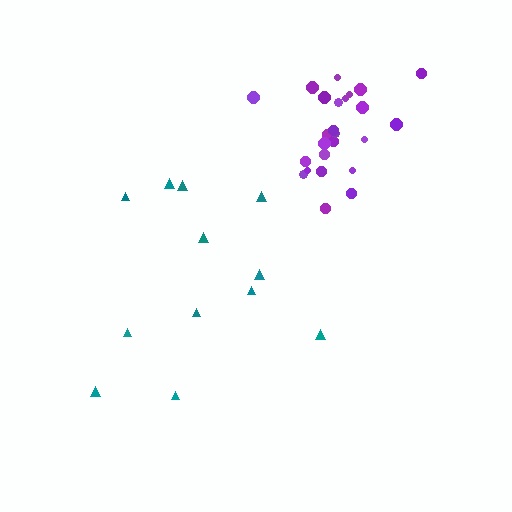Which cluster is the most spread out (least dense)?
Teal.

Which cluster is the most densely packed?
Purple.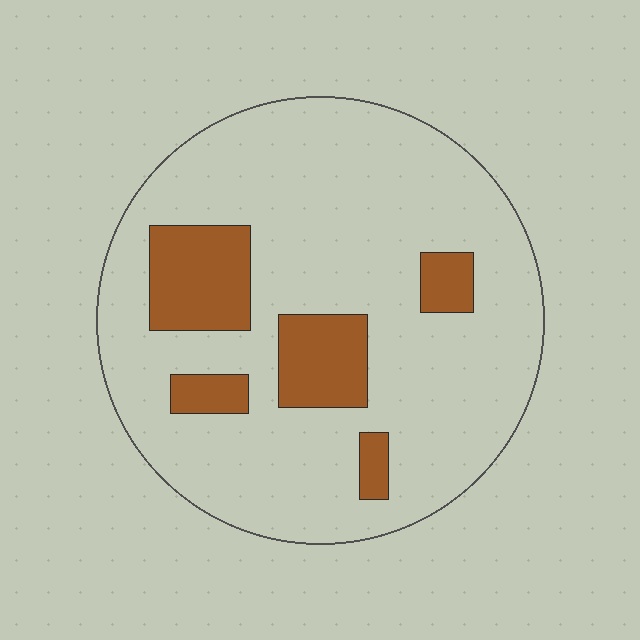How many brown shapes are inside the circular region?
5.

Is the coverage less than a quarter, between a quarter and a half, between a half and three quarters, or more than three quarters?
Less than a quarter.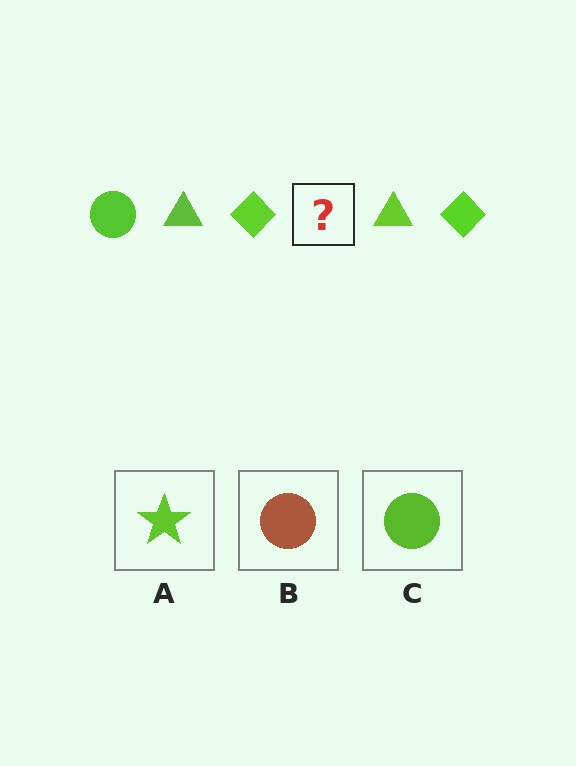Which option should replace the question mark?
Option C.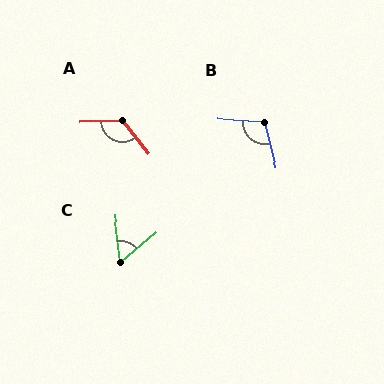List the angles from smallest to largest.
C (56°), B (107°), A (125°).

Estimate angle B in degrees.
Approximately 107 degrees.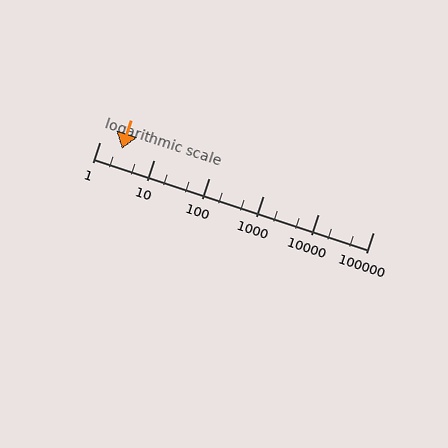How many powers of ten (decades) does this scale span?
The scale spans 5 decades, from 1 to 100000.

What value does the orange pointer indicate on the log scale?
The pointer indicates approximately 2.6.